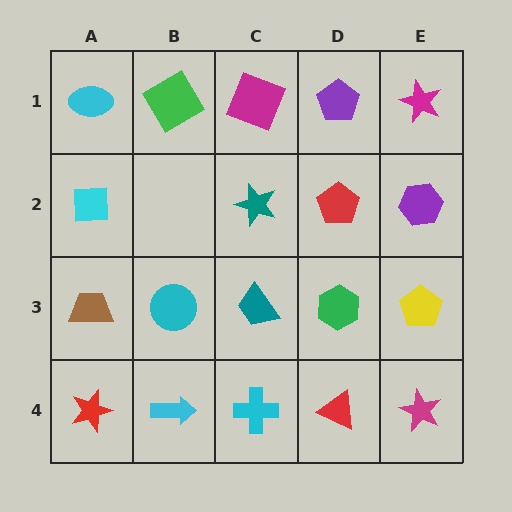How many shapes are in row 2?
4 shapes.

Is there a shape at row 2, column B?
No, that cell is empty.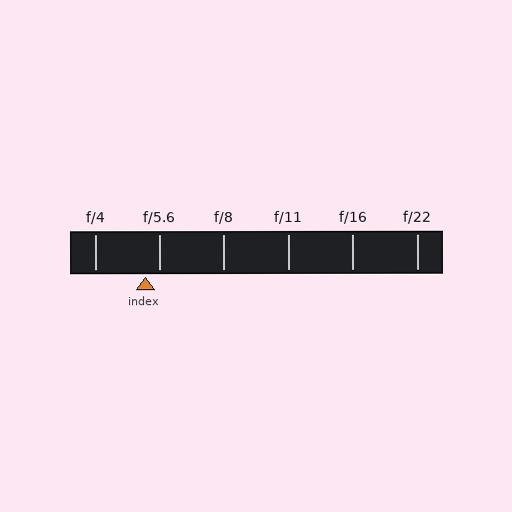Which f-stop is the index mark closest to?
The index mark is closest to f/5.6.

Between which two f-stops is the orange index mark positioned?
The index mark is between f/4 and f/5.6.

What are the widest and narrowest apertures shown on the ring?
The widest aperture shown is f/4 and the narrowest is f/22.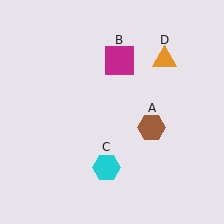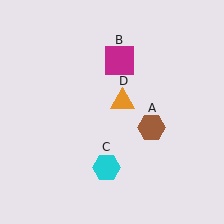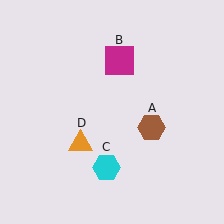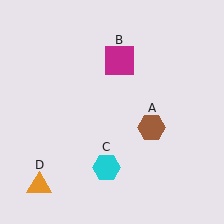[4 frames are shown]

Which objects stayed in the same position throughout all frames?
Brown hexagon (object A) and magenta square (object B) and cyan hexagon (object C) remained stationary.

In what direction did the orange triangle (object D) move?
The orange triangle (object D) moved down and to the left.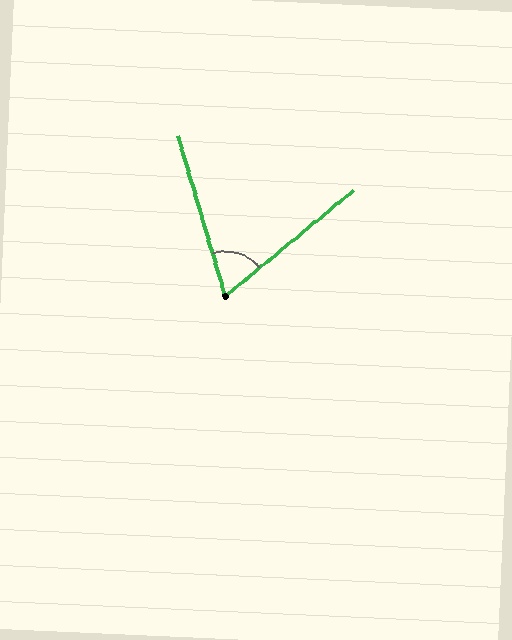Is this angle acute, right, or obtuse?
It is acute.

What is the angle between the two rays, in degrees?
Approximately 67 degrees.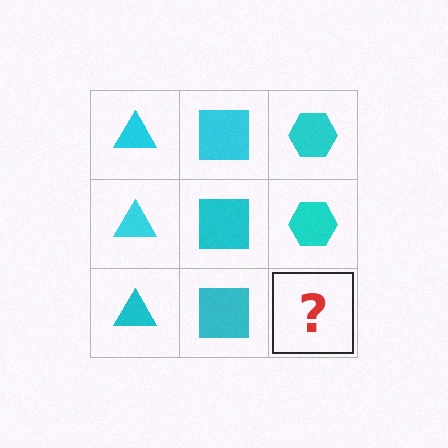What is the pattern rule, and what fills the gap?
The rule is that each column has a consistent shape. The gap should be filled with a cyan hexagon.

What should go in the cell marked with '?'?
The missing cell should contain a cyan hexagon.